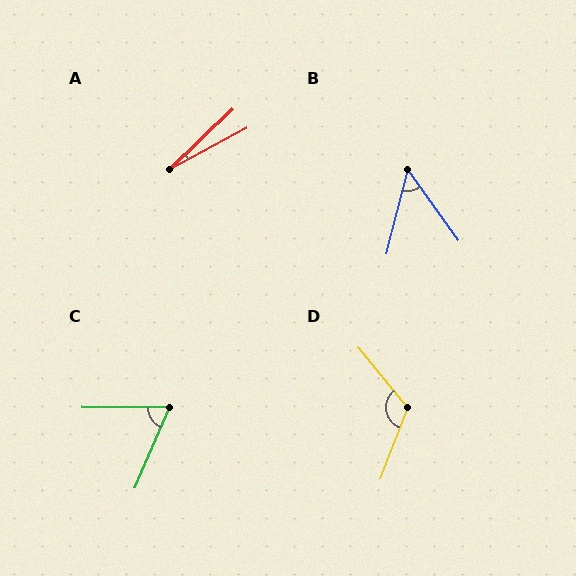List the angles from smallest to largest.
A (16°), B (50°), C (67°), D (120°).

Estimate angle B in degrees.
Approximately 50 degrees.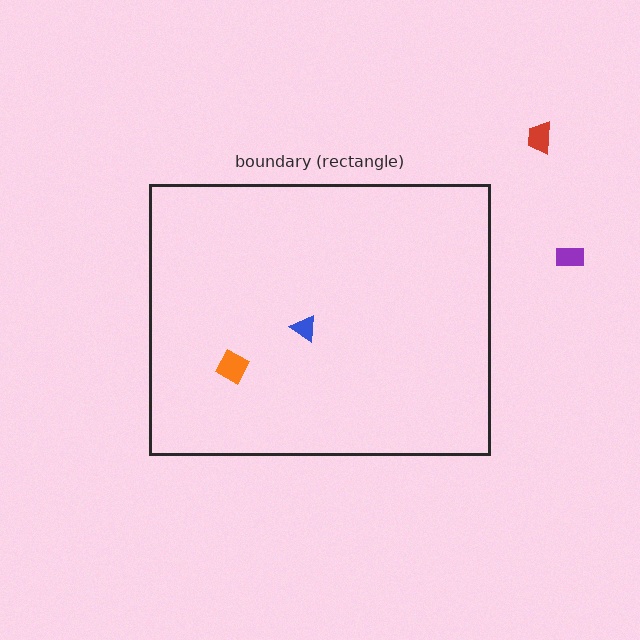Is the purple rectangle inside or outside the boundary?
Outside.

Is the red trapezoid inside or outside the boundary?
Outside.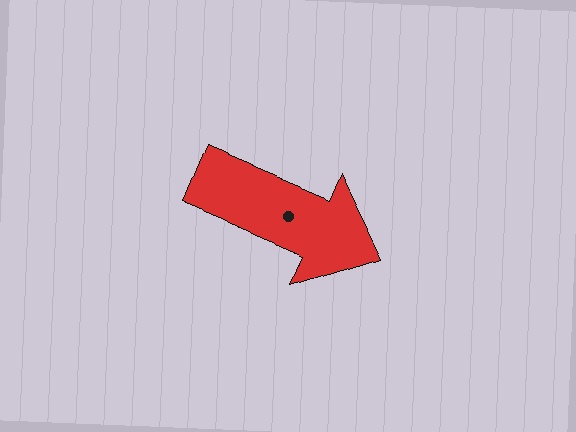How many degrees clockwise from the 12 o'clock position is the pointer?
Approximately 113 degrees.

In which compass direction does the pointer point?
Southeast.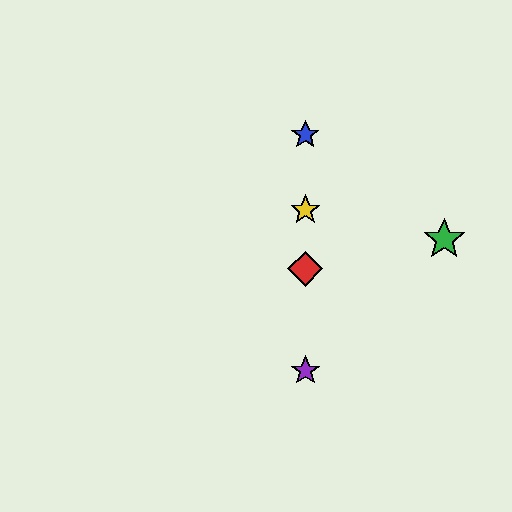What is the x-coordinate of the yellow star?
The yellow star is at x≈305.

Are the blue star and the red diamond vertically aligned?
Yes, both are at x≈305.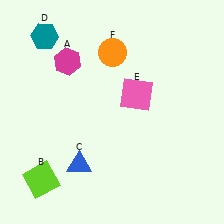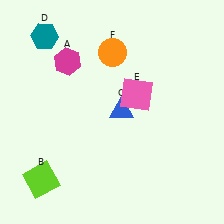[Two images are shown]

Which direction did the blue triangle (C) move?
The blue triangle (C) moved up.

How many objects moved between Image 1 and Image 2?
1 object moved between the two images.